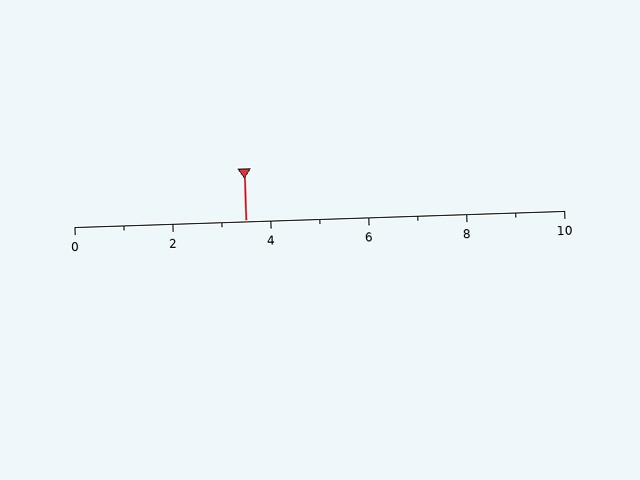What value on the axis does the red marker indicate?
The marker indicates approximately 3.5.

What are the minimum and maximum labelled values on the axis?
The axis runs from 0 to 10.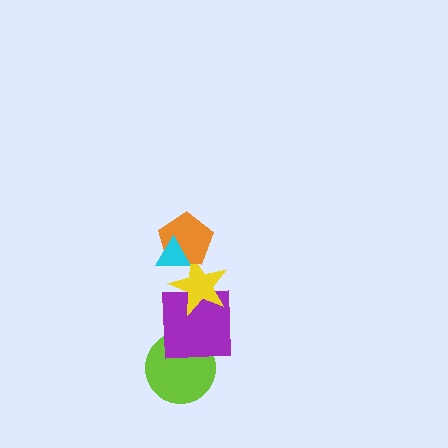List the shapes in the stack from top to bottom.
From top to bottom: the cyan triangle, the orange pentagon, the yellow star, the purple square, the lime circle.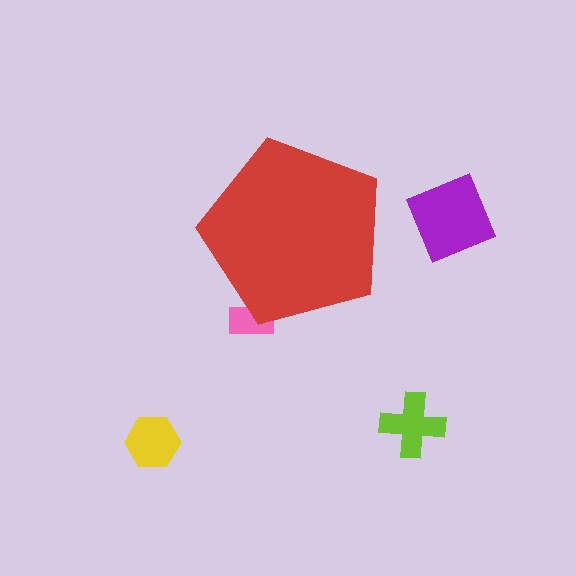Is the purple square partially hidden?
No, the purple square is fully visible.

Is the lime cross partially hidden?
No, the lime cross is fully visible.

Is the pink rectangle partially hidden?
Yes, the pink rectangle is partially hidden behind the red pentagon.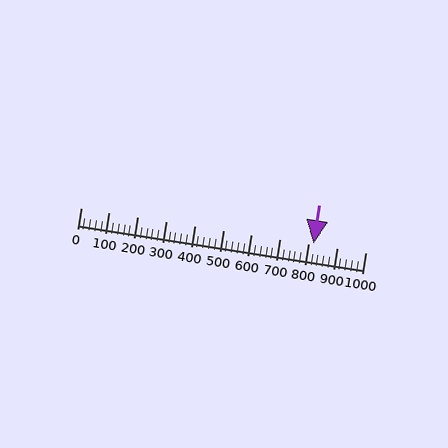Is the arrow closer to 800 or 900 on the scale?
The arrow is closer to 800.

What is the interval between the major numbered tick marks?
The major tick marks are spaced 100 units apart.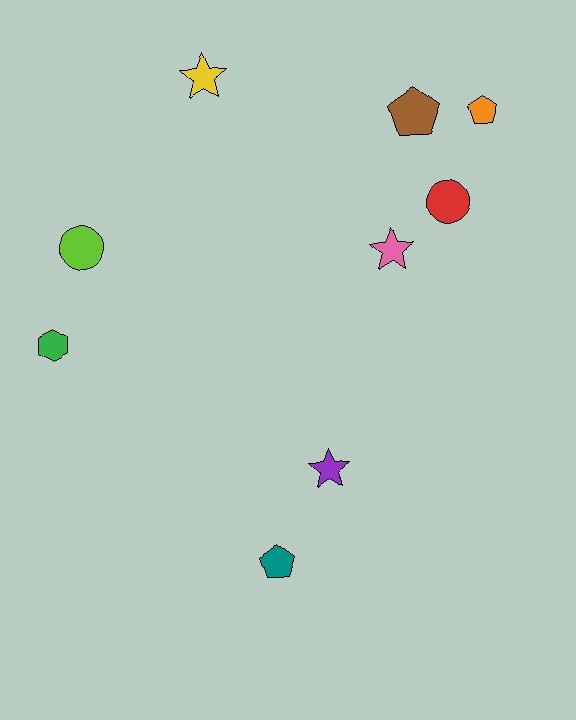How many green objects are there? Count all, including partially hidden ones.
There is 1 green object.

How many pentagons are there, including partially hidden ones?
There are 3 pentagons.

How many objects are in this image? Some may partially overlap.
There are 9 objects.